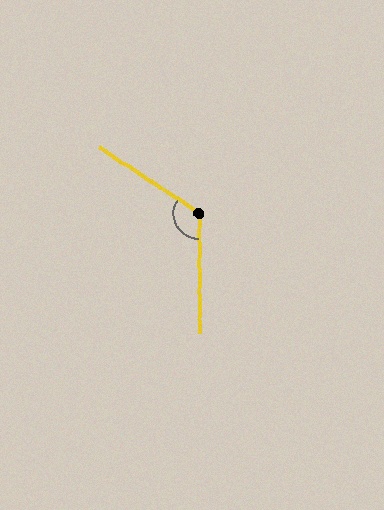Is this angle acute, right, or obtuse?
It is obtuse.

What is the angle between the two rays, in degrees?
Approximately 123 degrees.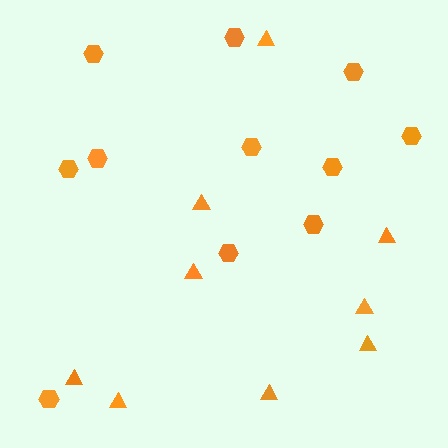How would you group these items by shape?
There are 2 groups: one group of triangles (9) and one group of hexagons (11).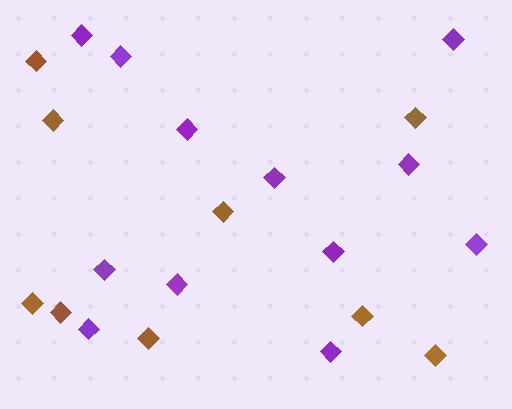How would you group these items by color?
There are 2 groups: one group of purple diamonds (12) and one group of brown diamonds (9).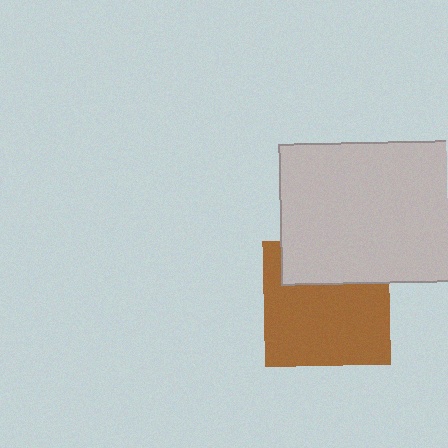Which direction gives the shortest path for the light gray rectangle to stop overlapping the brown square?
Moving up gives the shortest separation.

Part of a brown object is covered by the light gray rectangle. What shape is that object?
It is a square.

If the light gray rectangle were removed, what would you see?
You would see the complete brown square.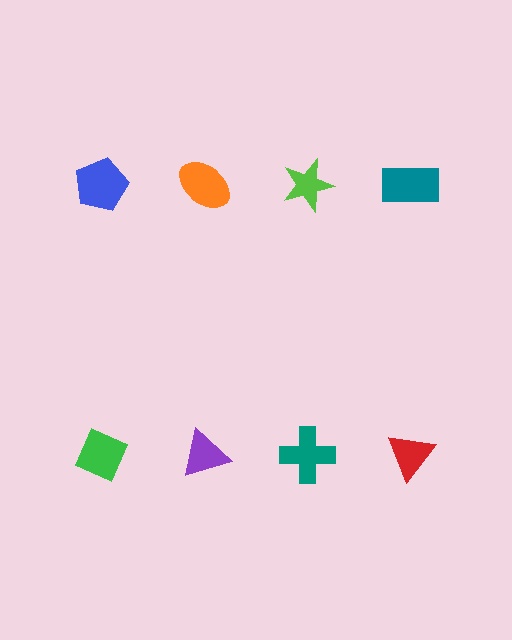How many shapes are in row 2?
4 shapes.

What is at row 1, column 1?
A blue pentagon.